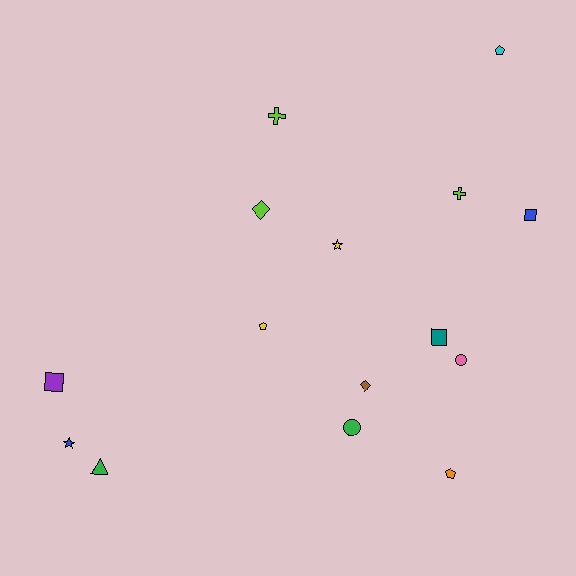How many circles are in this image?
There are 2 circles.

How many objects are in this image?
There are 15 objects.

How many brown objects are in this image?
There is 1 brown object.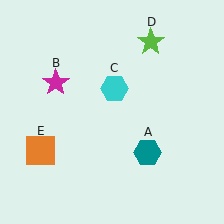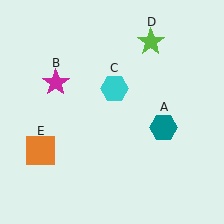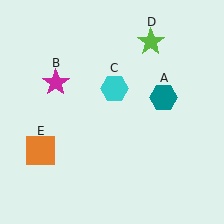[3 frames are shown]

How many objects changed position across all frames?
1 object changed position: teal hexagon (object A).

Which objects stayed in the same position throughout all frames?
Magenta star (object B) and cyan hexagon (object C) and lime star (object D) and orange square (object E) remained stationary.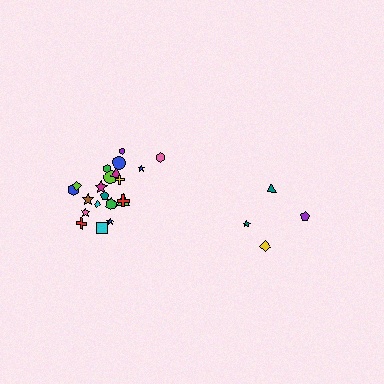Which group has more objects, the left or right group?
The left group.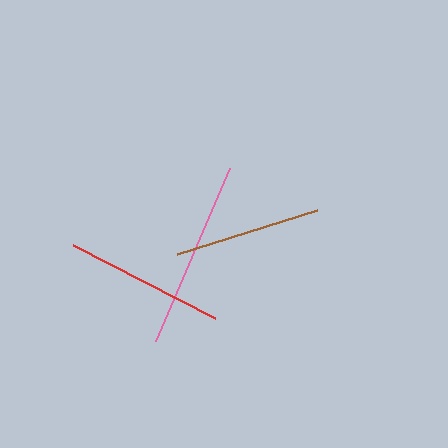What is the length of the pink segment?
The pink segment is approximately 189 pixels long.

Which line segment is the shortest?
The brown line is the shortest at approximately 147 pixels.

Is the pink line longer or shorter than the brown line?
The pink line is longer than the brown line.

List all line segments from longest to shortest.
From longest to shortest: pink, red, brown.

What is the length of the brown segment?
The brown segment is approximately 147 pixels long.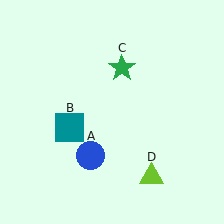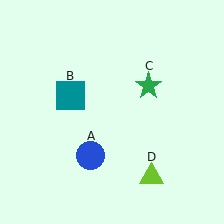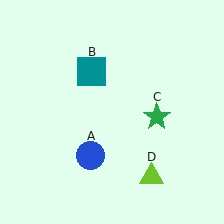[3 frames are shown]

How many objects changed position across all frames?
2 objects changed position: teal square (object B), green star (object C).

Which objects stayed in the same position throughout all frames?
Blue circle (object A) and lime triangle (object D) remained stationary.